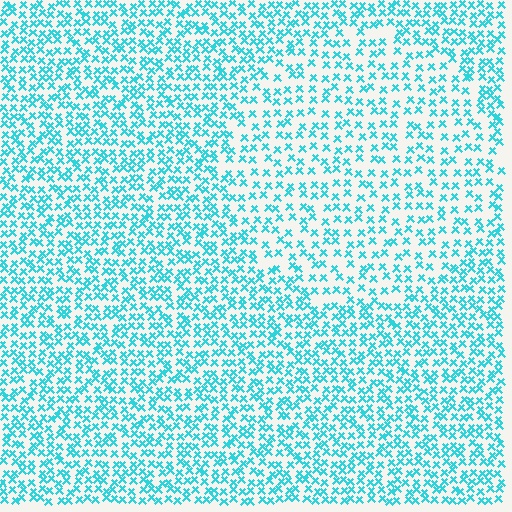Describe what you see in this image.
The image contains small cyan elements arranged at two different densities. A circle-shaped region is visible where the elements are less densely packed than the surrounding area.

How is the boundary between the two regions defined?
The boundary is defined by a change in element density (approximately 1.7x ratio). All elements are the same color, size, and shape.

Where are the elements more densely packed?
The elements are more densely packed outside the circle boundary.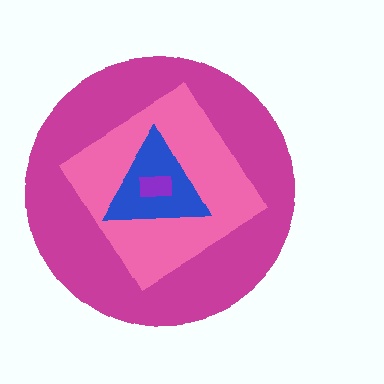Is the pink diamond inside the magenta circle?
Yes.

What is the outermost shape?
The magenta circle.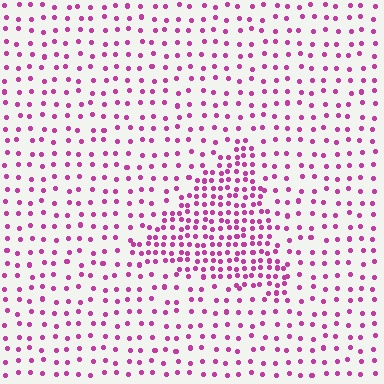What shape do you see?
I see a triangle.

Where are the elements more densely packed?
The elements are more densely packed inside the triangle boundary.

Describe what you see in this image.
The image contains small magenta elements arranged at two different densities. A triangle-shaped region is visible where the elements are more densely packed than the surrounding area.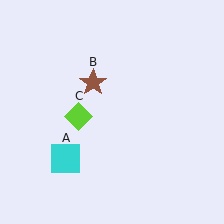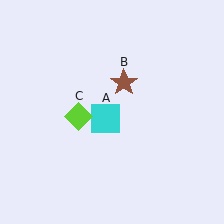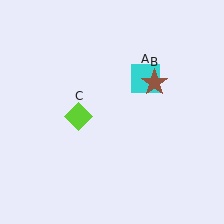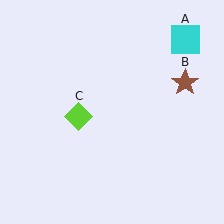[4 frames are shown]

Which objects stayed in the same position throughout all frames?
Lime diamond (object C) remained stationary.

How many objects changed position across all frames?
2 objects changed position: cyan square (object A), brown star (object B).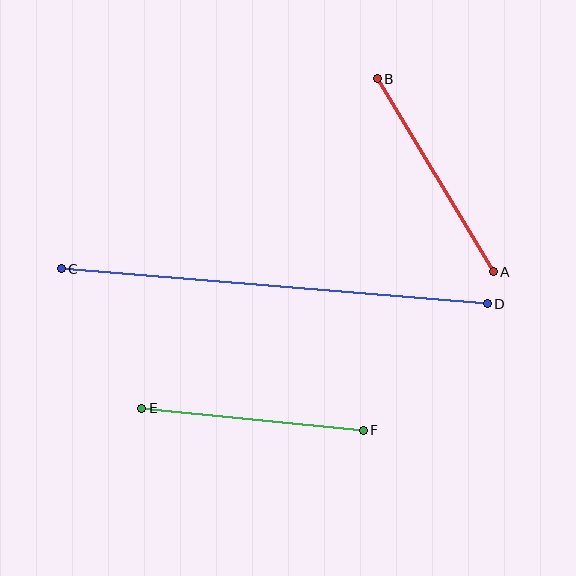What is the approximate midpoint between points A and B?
The midpoint is at approximately (435, 175) pixels.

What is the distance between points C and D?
The distance is approximately 427 pixels.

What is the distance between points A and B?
The distance is approximately 225 pixels.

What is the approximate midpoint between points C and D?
The midpoint is at approximately (274, 286) pixels.